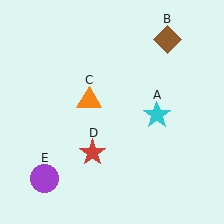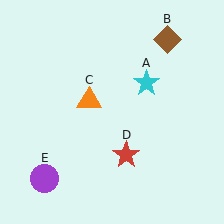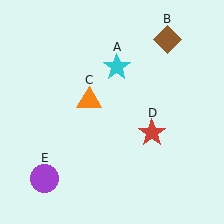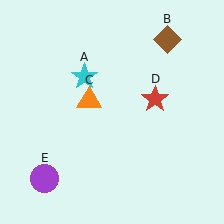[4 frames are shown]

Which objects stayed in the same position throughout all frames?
Brown diamond (object B) and orange triangle (object C) and purple circle (object E) remained stationary.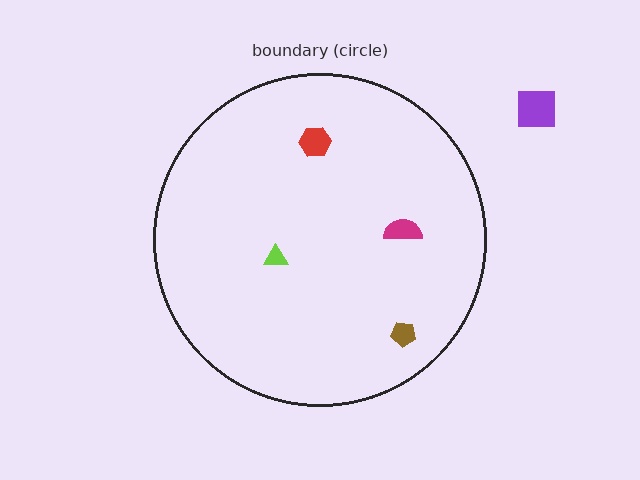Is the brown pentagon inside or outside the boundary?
Inside.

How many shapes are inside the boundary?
4 inside, 1 outside.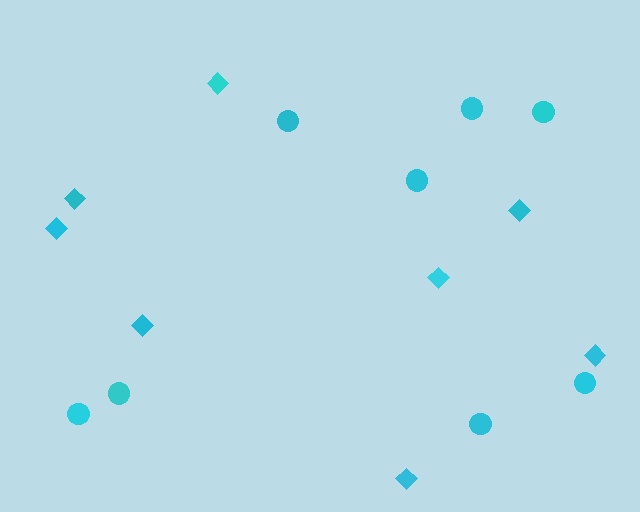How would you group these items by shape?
There are 2 groups: one group of circles (8) and one group of diamonds (8).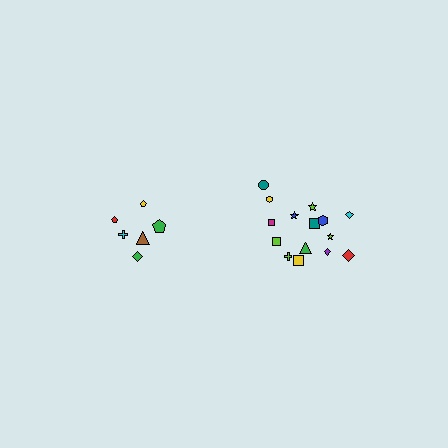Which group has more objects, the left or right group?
The right group.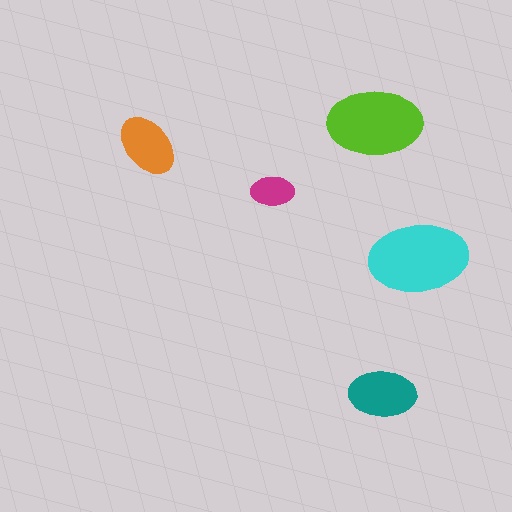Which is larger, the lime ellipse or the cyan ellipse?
The cyan one.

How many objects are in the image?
There are 5 objects in the image.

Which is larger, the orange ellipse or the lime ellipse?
The lime one.